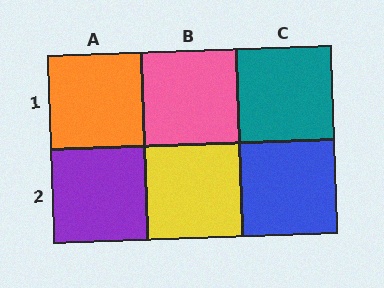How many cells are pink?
1 cell is pink.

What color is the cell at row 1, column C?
Teal.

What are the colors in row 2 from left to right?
Purple, yellow, blue.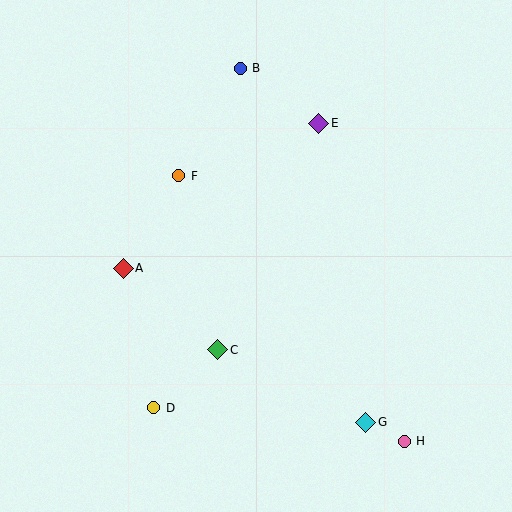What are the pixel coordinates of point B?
Point B is at (240, 68).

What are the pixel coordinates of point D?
Point D is at (154, 408).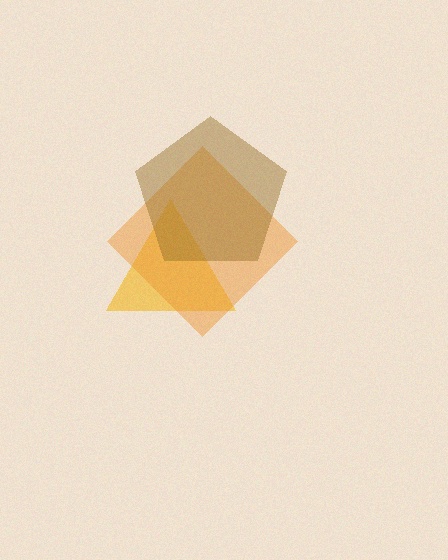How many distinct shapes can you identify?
There are 3 distinct shapes: a yellow triangle, an orange diamond, a brown pentagon.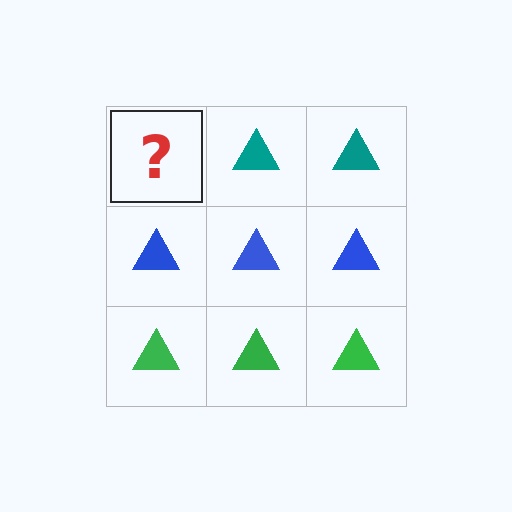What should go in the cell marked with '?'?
The missing cell should contain a teal triangle.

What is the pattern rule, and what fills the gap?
The rule is that each row has a consistent color. The gap should be filled with a teal triangle.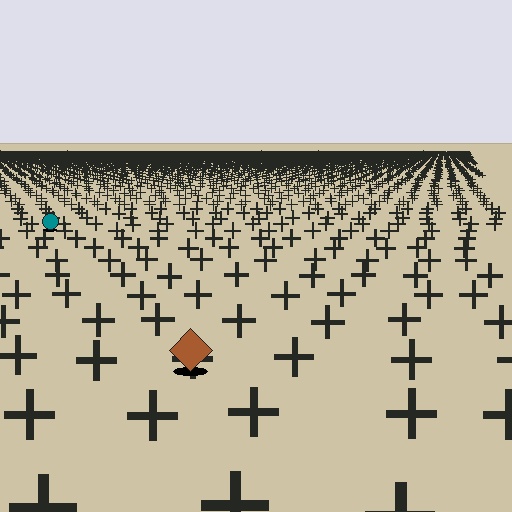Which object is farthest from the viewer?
The teal circle is farthest from the viewer. It appears smaller and the ground texture around it is denser.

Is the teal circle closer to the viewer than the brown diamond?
No. The brown diamond is closer — you can tell from the texture gradient: the ground texture is coarser near it.